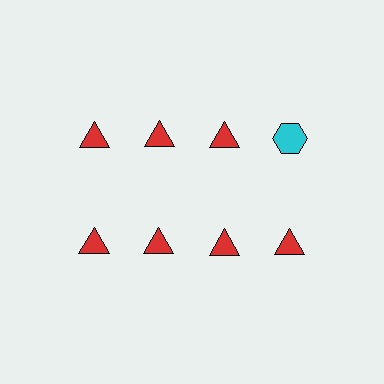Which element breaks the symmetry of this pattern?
The cyan hexagon in the top row, second from right column breaks the symmetry. All other shapes are red triangles.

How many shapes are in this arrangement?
There are 8 shapes arranged in a grid pattern.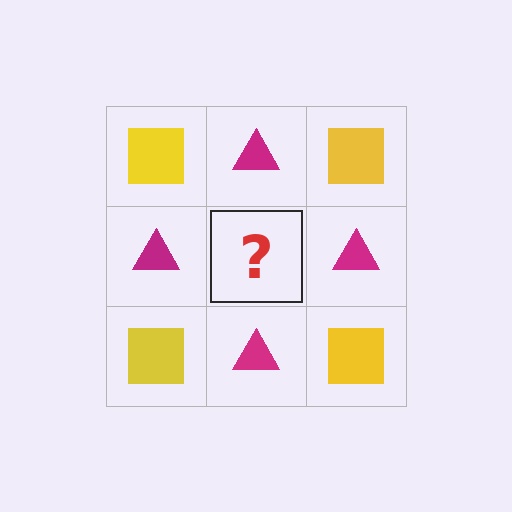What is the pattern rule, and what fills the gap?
The rule is that it alternates yellow square and magenta triangle in a checkerboard pattern. The gap should be filled with a yellow square.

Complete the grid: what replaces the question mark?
The question mark should be replaced with a yellow square.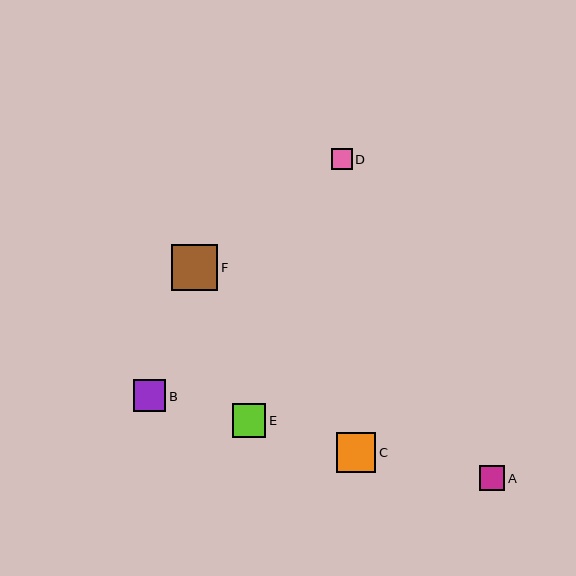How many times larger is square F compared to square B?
Square F is approximately 1.4 times the size of square B.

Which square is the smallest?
Square D is the smallest with a size of approximately 20 pixels.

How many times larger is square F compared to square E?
Square F is approximately 1.4 times the size of square E.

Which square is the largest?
Square F is the largest with a size of approximately 46 pixels.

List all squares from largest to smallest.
From largest to smallest: F, C, E, B, A, D.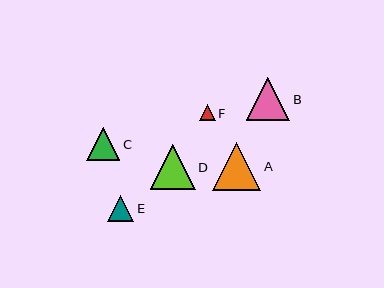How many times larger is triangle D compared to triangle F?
Triangle D is approximately 2.8 times the size of triangle F.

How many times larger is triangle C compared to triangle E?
Triangle C is approximately 1.3 times the size of triangle E.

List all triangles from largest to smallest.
From largest to smallest: A, D, B, C, E, F.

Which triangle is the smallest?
Triangle F is the smallest with a size of approximately 16 pixels.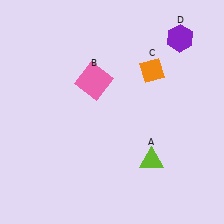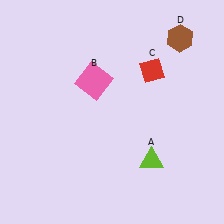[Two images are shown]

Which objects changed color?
C changed from orange to red. D changed from purple to brown.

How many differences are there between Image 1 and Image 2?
There are 2 differences between the two images.